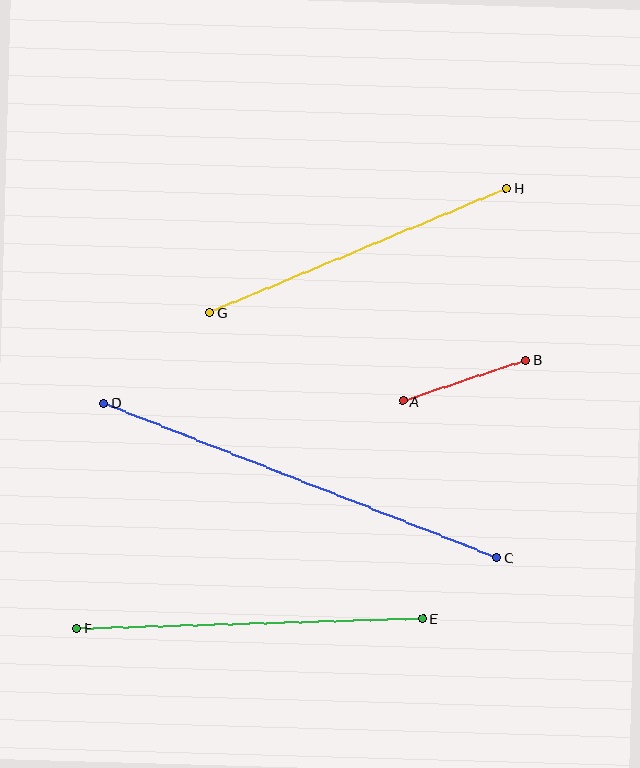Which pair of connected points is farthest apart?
Points C and D are farthest apart.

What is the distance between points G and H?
The distance is approximately 321 pixels.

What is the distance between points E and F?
The distance is approximately 346 pixels.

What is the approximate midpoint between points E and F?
The midpoint is at approximately (250, 624) pixels.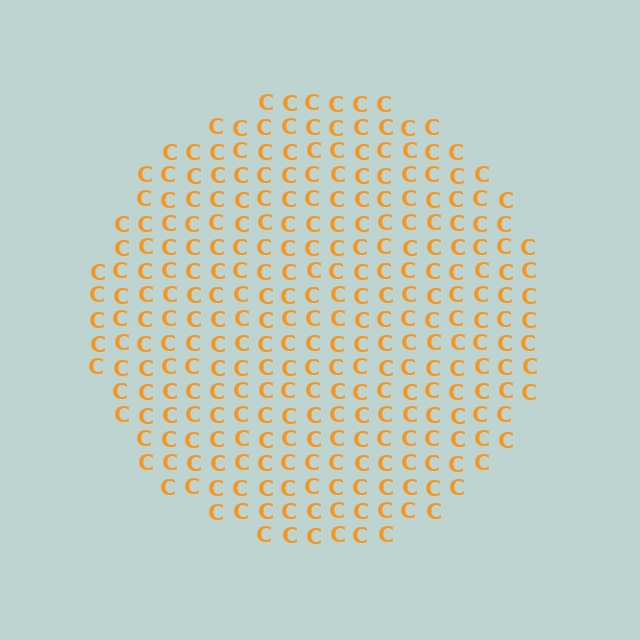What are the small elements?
The small elements are letter C's.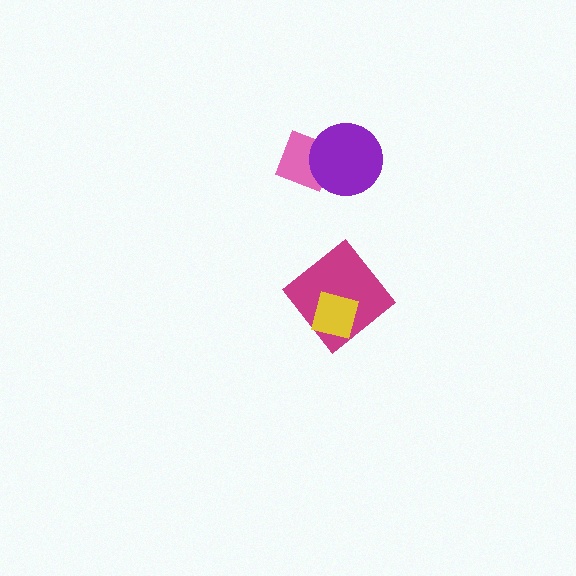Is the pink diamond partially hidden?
Yes, it is partially covered by another shape.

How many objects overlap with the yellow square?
1 object overlaps with the yellow square.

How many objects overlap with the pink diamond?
1 object overlaps with the pink diamond.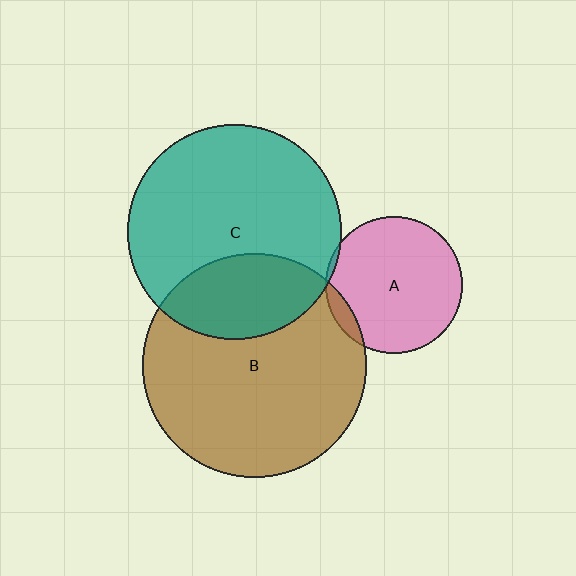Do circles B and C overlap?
Yes.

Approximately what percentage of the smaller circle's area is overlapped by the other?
Approximately 30%.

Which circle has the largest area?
Circle B (brown).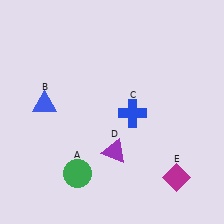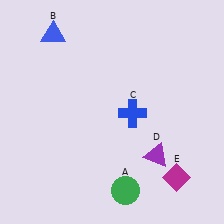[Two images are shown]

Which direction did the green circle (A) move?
The green circle (A) moved right.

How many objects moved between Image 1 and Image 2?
3 objects moved between the two images.